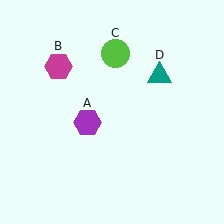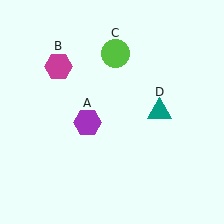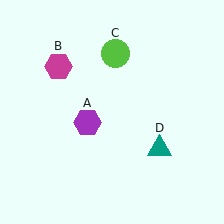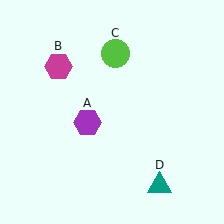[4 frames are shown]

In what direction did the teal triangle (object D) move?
The teal triangle (object D) moved down.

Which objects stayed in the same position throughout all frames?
Purple hexagon (object A) and magenta hexagon (object B) and lime circle (object C) remained stationary.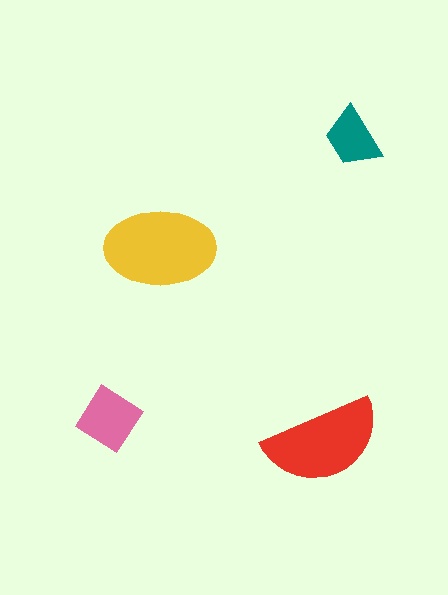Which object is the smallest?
The teal trapezoid.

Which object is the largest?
The yellow ellipse.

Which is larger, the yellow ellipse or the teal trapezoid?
The yellow ellipse.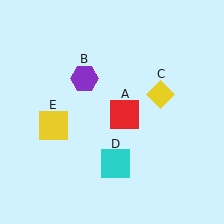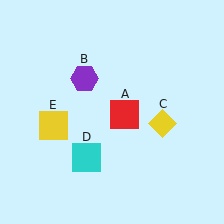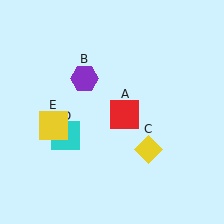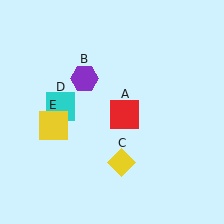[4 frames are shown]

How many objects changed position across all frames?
2 objects changed position: yellow diamond (object C), cyan square (object D).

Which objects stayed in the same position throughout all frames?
Red square (object A) and purple hexagon (object B) and yellow square (object E) remained stationary.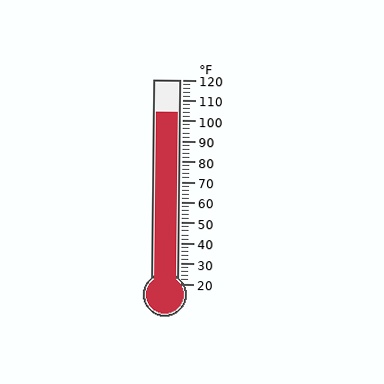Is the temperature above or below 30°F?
The temperature is above 30°F.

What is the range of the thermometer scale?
The thermometer scale ranges from 20°F to 120°F.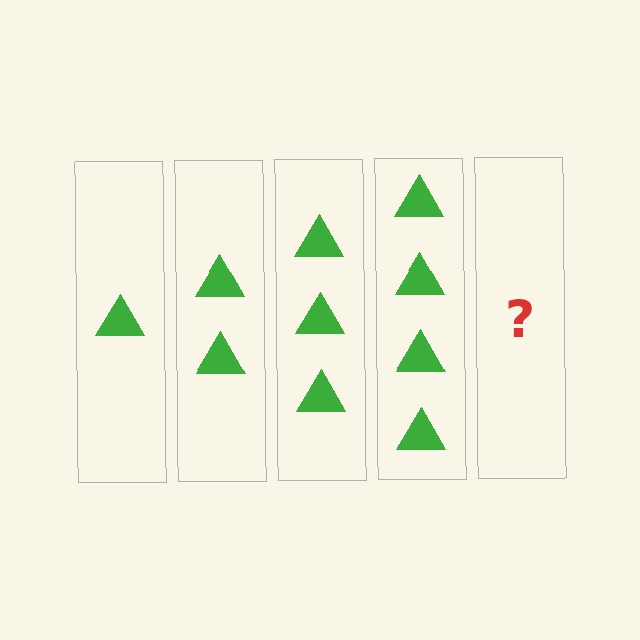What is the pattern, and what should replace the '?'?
The pattern is that each step adds one more triangle. The '?' should be 5 triangles.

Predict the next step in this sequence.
The next step is 5 triangles.